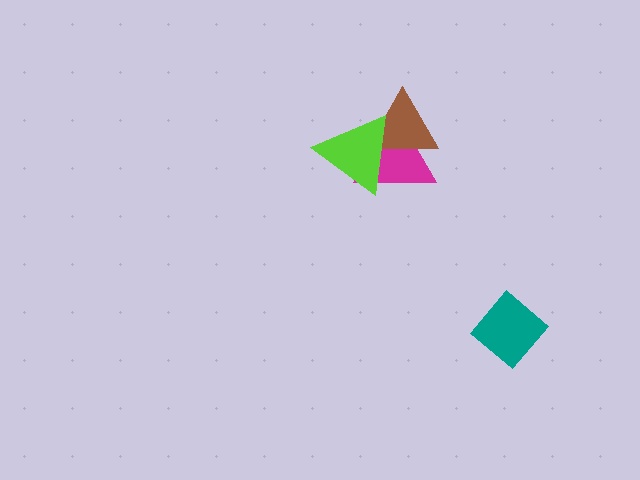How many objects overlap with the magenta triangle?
2 objects overlap with the magenta triangle.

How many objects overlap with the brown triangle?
2 objects overlap with the brown triangle.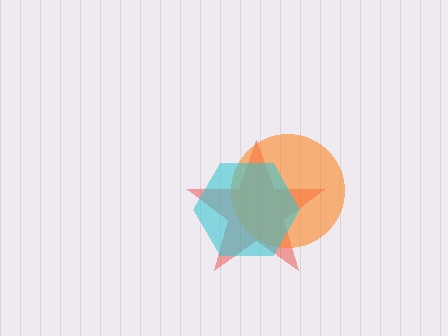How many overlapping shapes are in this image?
There are 3 overlapping shapes in the image.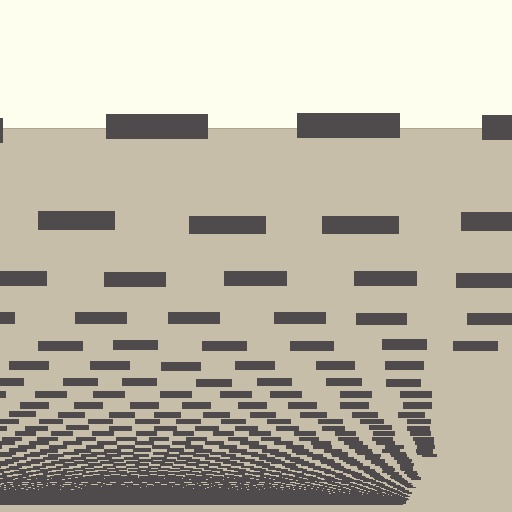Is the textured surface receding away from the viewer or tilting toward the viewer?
The surface appears to tilt toward the viewer. Texture elements get larger and sparser toward the top.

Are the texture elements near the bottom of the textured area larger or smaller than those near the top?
Smaller. The gradient is inverted — elements near the bottom are smaller and denser.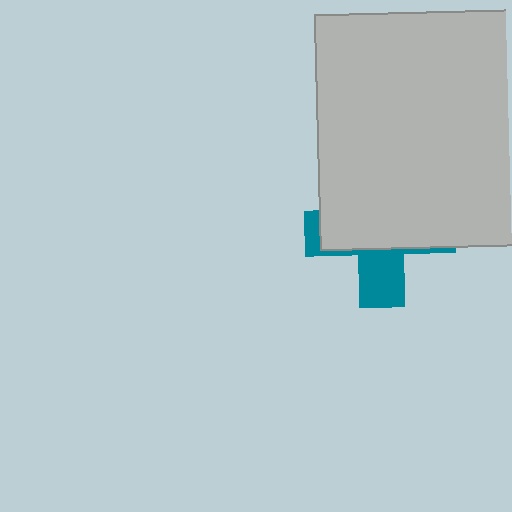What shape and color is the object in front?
The object in front is a light gray square.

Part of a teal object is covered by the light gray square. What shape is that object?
It is a cross.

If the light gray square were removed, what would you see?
You would see the complete teal cross.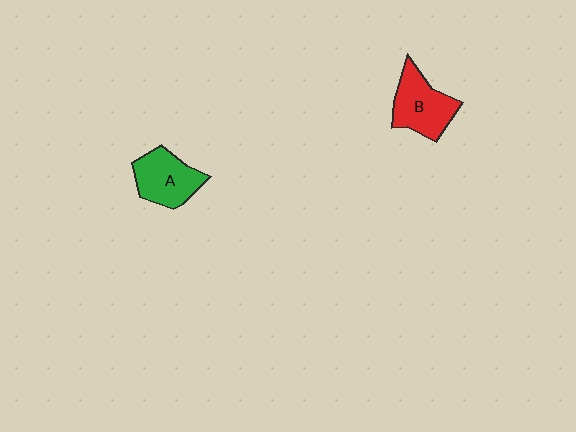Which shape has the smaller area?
Shape A (green).